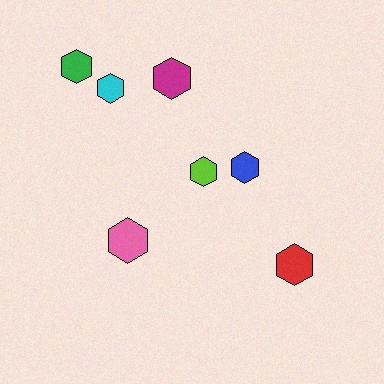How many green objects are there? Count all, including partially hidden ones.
There is 1 green object.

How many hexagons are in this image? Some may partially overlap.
There are 7 hexagons.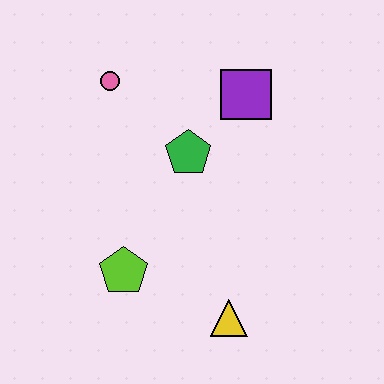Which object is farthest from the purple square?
The yellow triangle is farthest from the purple square.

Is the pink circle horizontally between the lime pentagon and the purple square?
No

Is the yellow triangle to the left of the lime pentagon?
No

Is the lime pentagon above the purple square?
No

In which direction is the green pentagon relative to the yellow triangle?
The green pentagon is above the yellow triangle.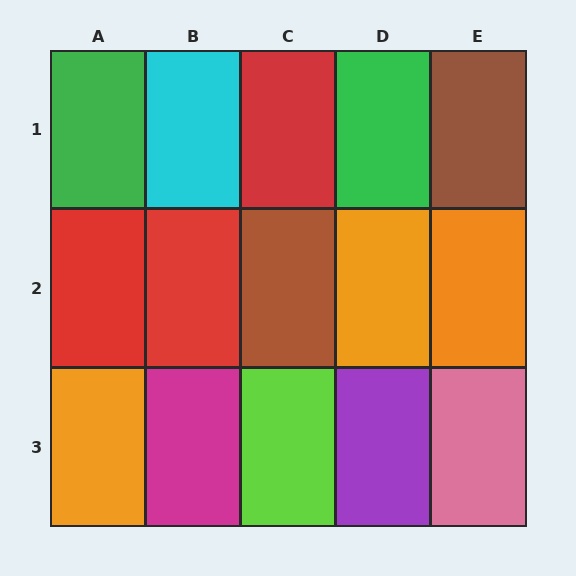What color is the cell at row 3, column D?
Purple.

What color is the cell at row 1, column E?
Brown.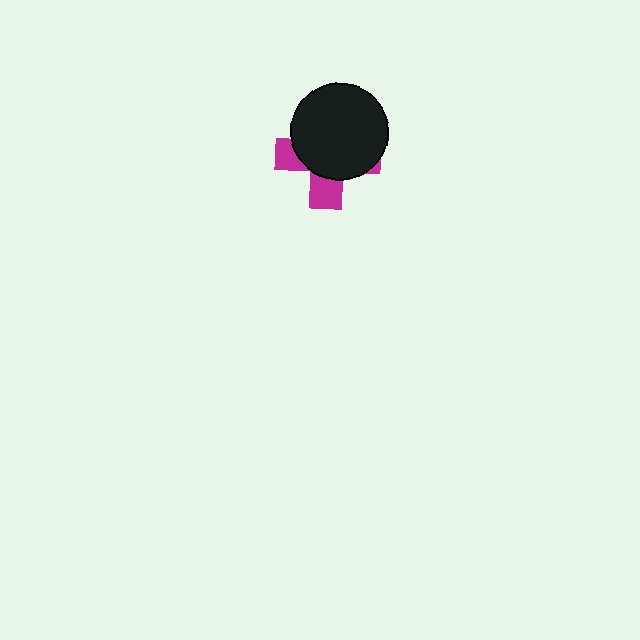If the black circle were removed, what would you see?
You would see the complete magenta cross.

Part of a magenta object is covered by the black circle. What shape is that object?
It is a cross.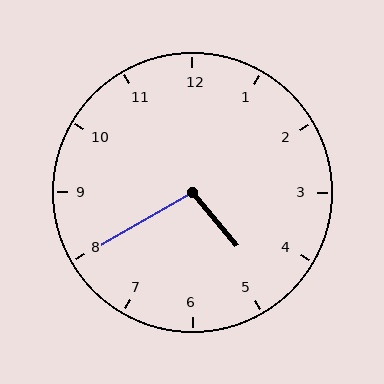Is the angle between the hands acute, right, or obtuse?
It is obtuse.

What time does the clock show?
4:40.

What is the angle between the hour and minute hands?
Approximately 100 degrees.